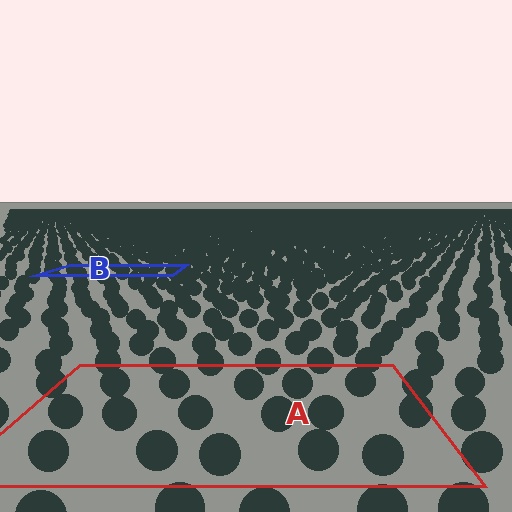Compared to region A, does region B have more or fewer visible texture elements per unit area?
Region B has more texture elements per unit area — they are packed more densely because it is farther away.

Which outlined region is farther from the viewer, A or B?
Region B is farther from the viewer — the texture elements inside it appear smaller and more densely packed.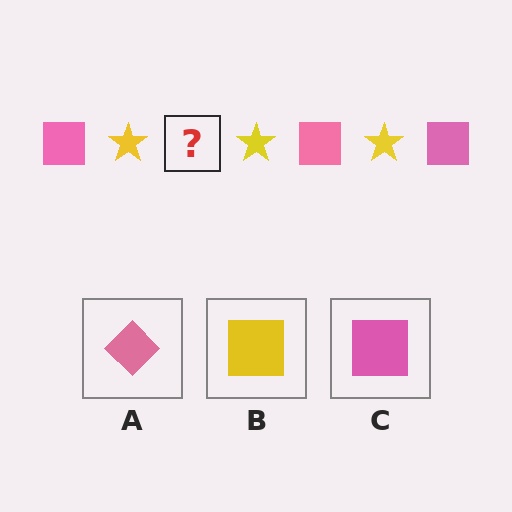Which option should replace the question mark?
Option C.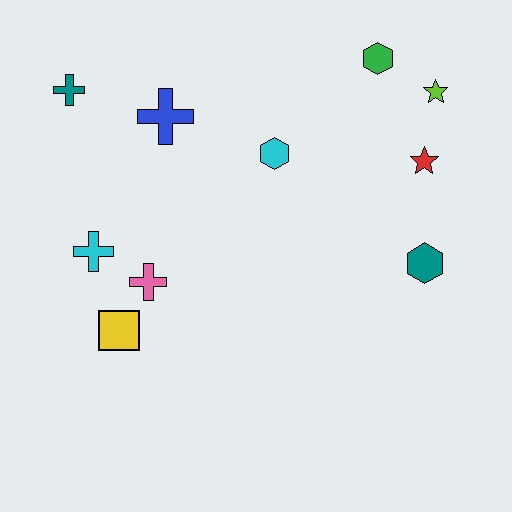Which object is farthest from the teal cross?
The teal hexagon is farthest from the teal cross.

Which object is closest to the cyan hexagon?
The blue cross is closest to the cyan hexagon.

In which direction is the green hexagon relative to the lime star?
The green hexagon is to the left of the lime star.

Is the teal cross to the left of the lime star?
Yes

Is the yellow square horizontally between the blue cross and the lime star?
No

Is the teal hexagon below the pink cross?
No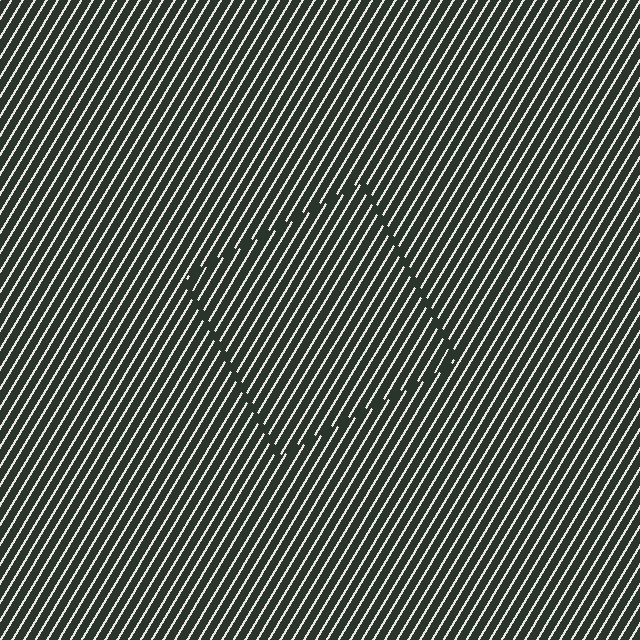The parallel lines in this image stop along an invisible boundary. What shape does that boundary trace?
An illusory square. The interior of the shape contains the same grating, shifted by half a period — the contour is defined by the phase discontinuity where line-ends from the inner and outer gratings abut.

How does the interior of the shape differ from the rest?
The interior of the shape contains the same grating, shifted by half a period — the contour is defined by the phase discontinuity where line-ends from the inner and outer gratings abut.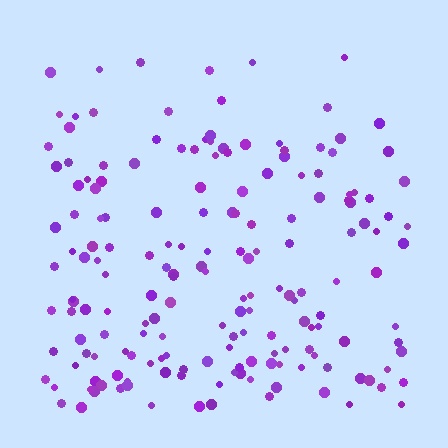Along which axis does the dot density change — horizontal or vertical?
Vertical.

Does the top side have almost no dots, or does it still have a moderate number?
Still a moderate number, just noticeably fewer than the bottom.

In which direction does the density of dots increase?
From top to bottom, with the bottom side densest.